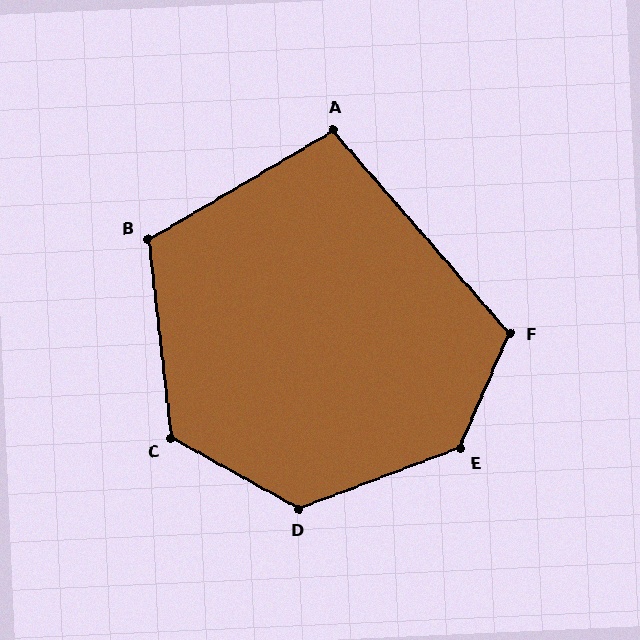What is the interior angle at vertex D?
Approximately 131 degrees (obtuse).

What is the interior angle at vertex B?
Approximately 114 degrees (obtuse).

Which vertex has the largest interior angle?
E, at approximately 134 degrees.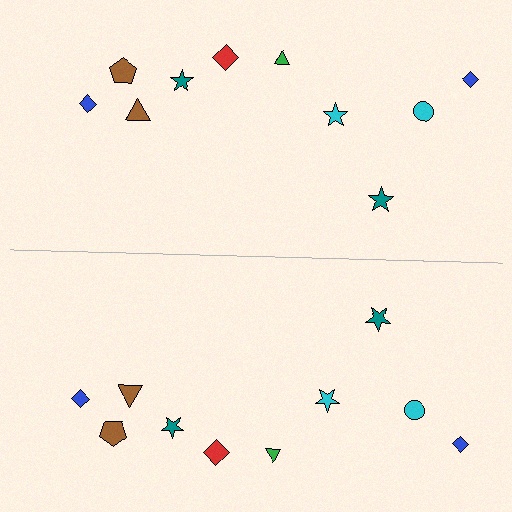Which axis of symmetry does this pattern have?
The pattern has a horizontal axis of symmetry running through the center of the image.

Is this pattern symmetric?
Yes, this pattern has bilateral (reflection) symmetry.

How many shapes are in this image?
There are 20 shapes in this image.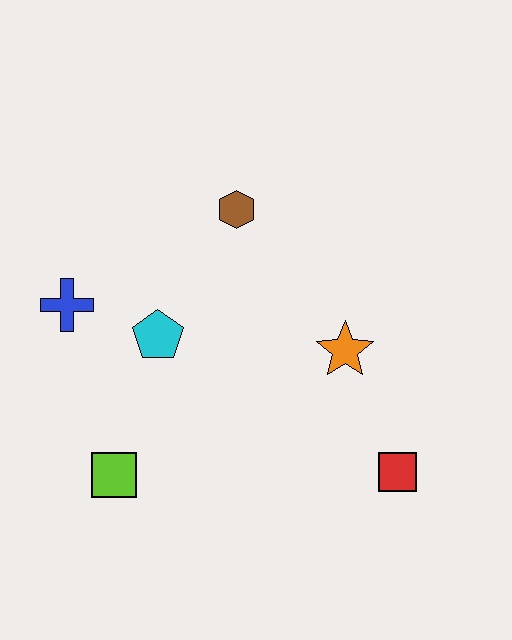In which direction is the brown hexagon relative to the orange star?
The brown hexagon is above the orange star.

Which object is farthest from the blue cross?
The red square is farthest from the blue cross.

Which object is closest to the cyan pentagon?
The blue cross is closest to the cyan pentagon.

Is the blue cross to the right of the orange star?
No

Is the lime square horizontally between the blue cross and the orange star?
Yes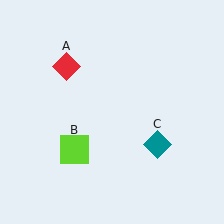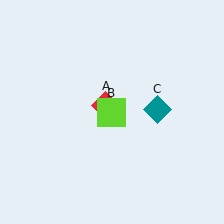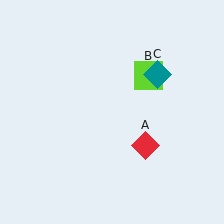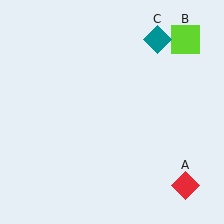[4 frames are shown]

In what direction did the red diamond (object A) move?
The red diamond (object A) moved down and to the right.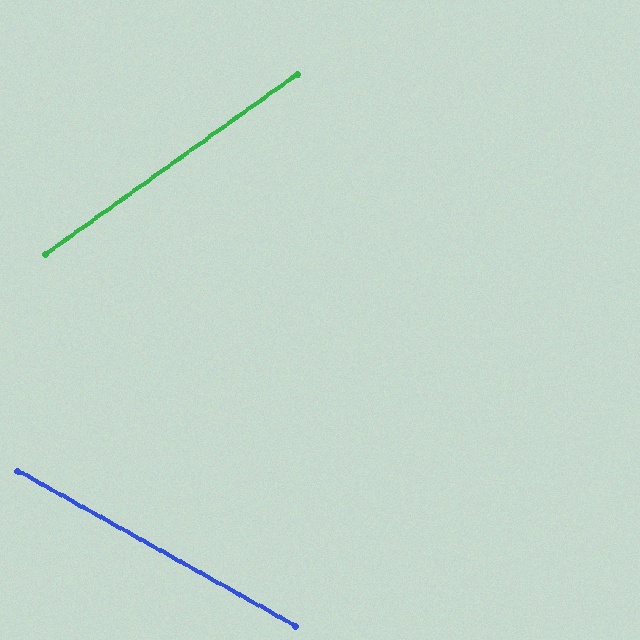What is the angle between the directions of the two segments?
Approximately 65 degrees.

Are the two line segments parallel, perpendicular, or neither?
Neither parallel nor perpendicular — they differ by about 65°.